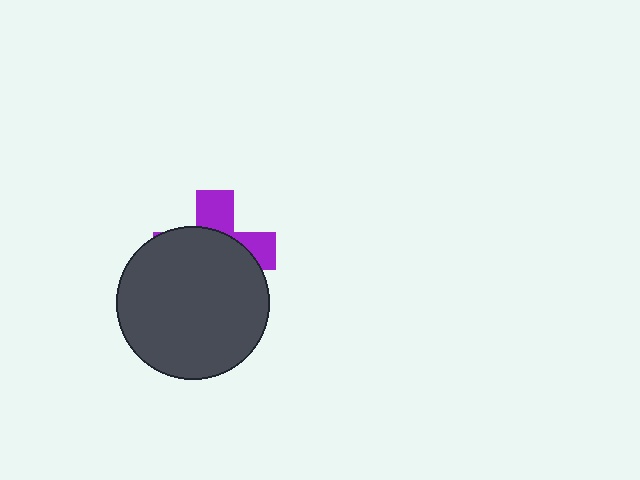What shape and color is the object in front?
The object in front is a dark gray circle.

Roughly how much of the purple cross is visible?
A small part of it is visible (roughly 33%).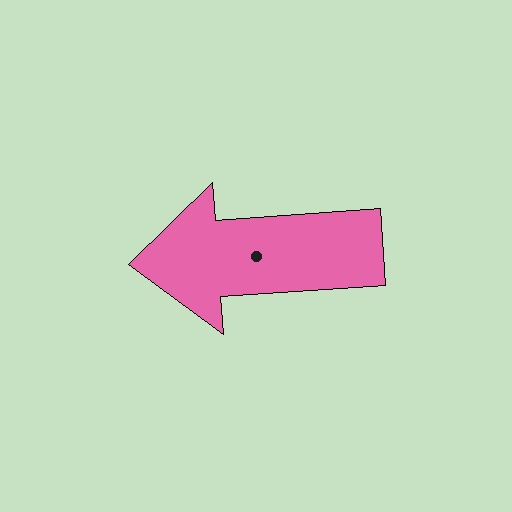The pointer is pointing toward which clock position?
Roughly 9 o'clock.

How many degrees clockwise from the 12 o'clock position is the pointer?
Approximately 266 degrees.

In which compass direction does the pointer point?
West.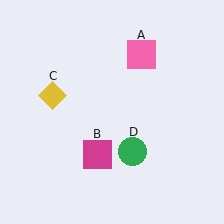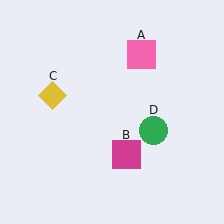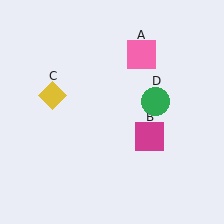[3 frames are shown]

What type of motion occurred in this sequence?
The magenta square (object B), green circle (object D) rotated counterclockwise around the center of the scene.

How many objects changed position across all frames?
2 objects changed position: magenta square (object B), green circle (object D).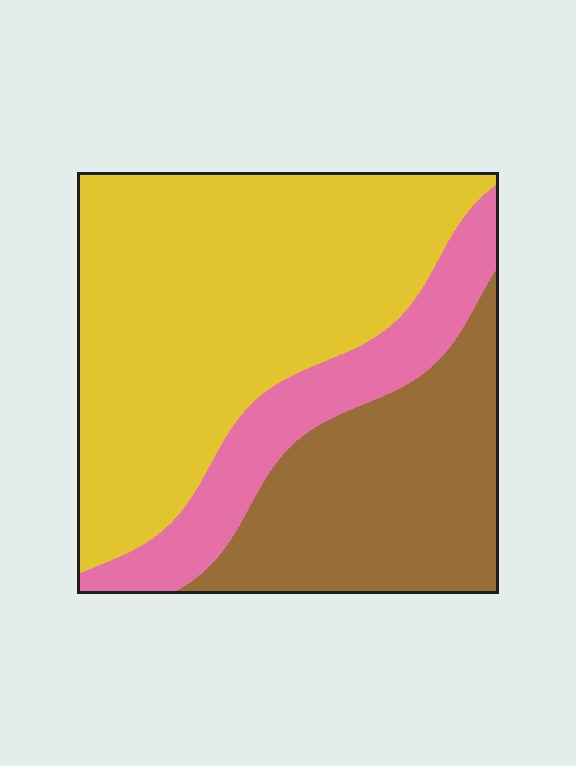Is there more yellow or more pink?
Yellow.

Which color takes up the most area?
Yellow, at roughly 55%.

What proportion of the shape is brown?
Brown covers roughly 30% of the shape.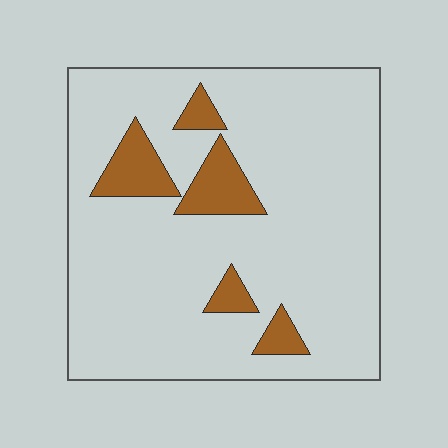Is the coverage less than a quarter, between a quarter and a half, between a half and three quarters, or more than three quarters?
Less than a quarter.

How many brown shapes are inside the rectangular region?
5.